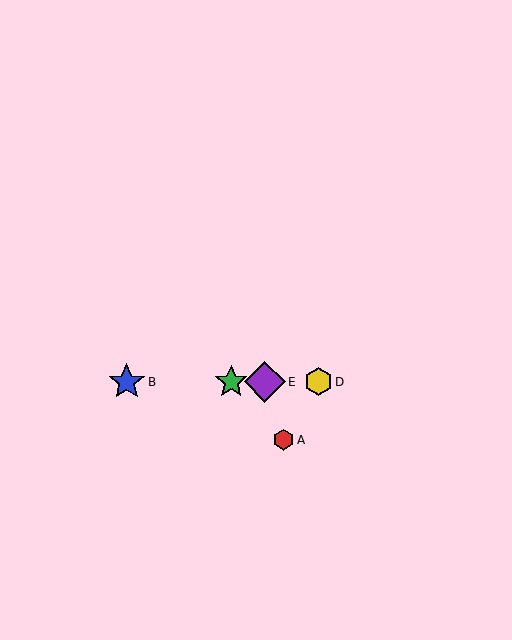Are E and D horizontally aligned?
Yes, both are at y≈382.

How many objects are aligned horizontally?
4 objects (B, C, D, E) are aligned horizontally.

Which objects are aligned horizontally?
Objects B, C, D, E are aligned horizontally.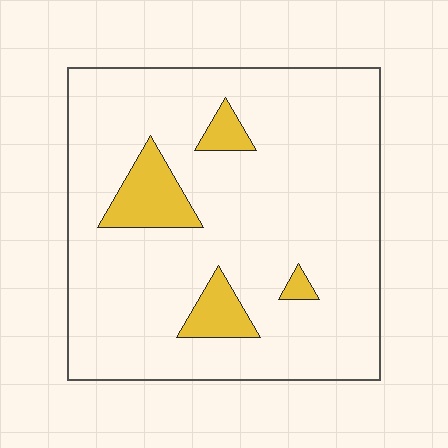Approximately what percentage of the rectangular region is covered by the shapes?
Approximately 10%.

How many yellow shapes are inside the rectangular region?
4.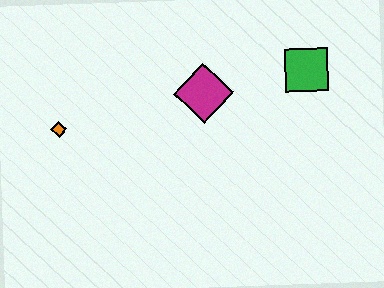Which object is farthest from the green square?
The orange diamond is farthest from the green square.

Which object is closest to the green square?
The magenta diamond is closest to the green square.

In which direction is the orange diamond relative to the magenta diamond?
The orange diamond is to the left of the magenta diamond.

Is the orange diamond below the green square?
Yes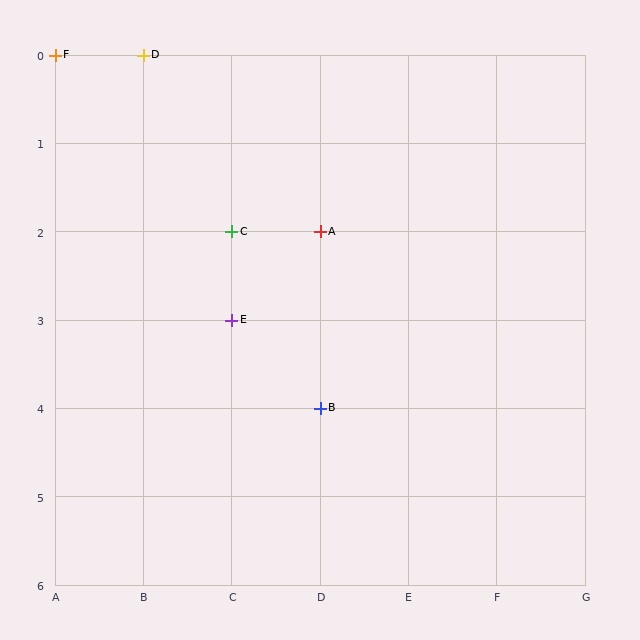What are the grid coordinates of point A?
Point A is at grid coordinates (D, 2).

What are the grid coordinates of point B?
Point B is at grid coordinates (D, 4).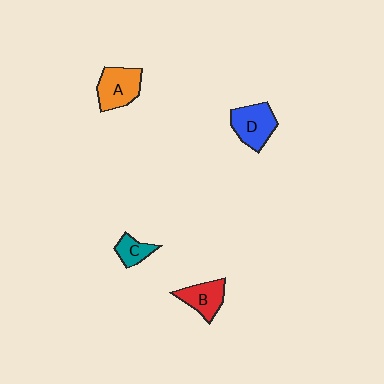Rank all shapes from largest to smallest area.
From largest to smallest: A (orange), D (blue), B (red), C (teal).